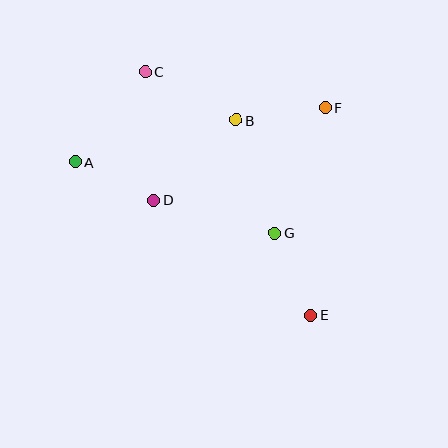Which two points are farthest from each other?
Points C and E are farthest from each other.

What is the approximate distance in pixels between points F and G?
The distance between F and G is approximately 135 pixels.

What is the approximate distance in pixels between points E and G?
The distance between E and G is approximately 90 pixels.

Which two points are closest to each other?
Points A and D are closest to each other.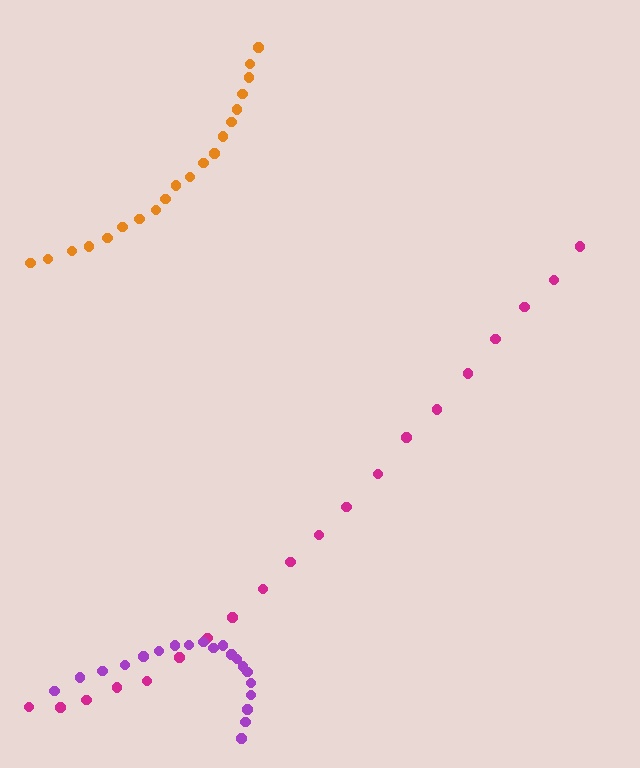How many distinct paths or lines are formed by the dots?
There are 3 distinct paths.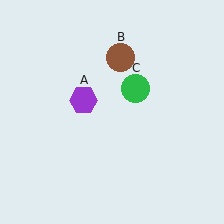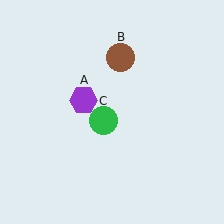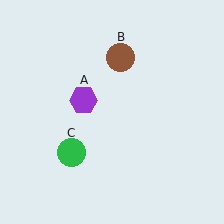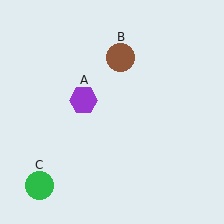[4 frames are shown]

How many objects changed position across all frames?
1 object changed position: green circle (object C).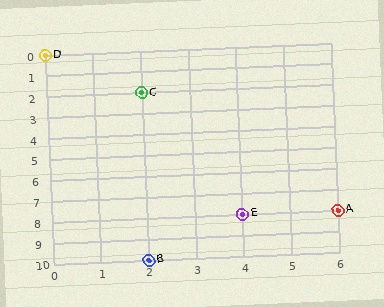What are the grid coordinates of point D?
Point D is at grid coordinates (0, 0).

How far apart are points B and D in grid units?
Points B and D are 2 columns and 10 rows apart (about 10.2 grid units diagonally).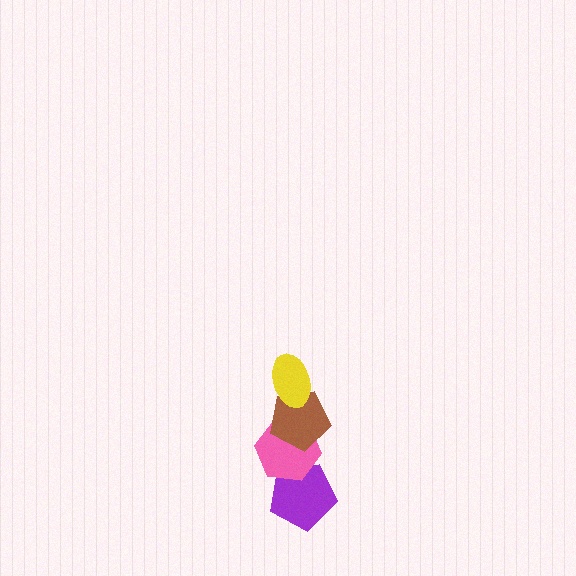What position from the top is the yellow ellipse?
The yellow ellipse is 1st from the top.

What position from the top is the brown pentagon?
The brown pentagon is 2nd from the top.